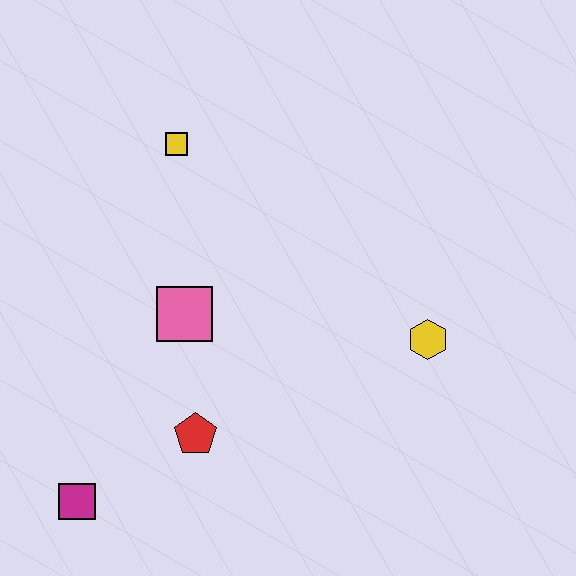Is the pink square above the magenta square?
Yes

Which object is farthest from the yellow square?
The magenta square is farthest from the yellow square.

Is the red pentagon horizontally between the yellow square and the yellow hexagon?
Yes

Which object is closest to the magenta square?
The red pentagon is closest to the magenta square.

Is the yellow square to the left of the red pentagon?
Yes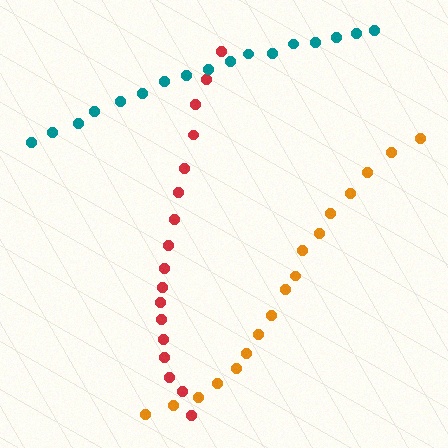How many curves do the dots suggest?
There are 3 distinct paths.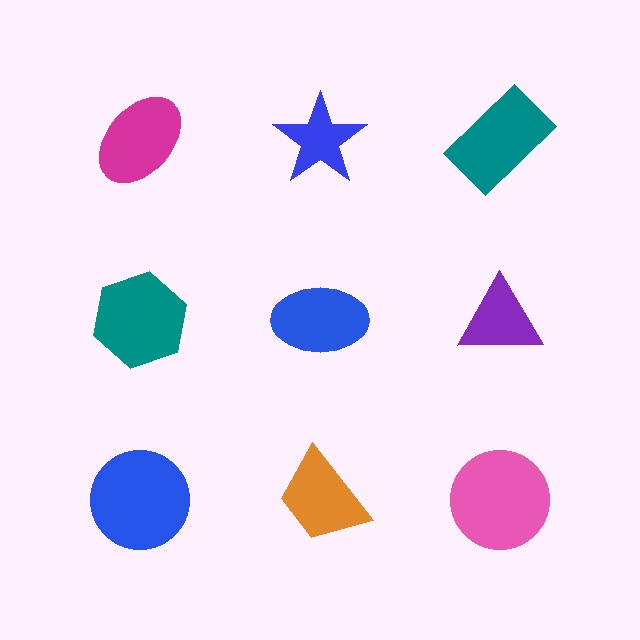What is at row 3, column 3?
A pink circle.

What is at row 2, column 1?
A teal hexagon.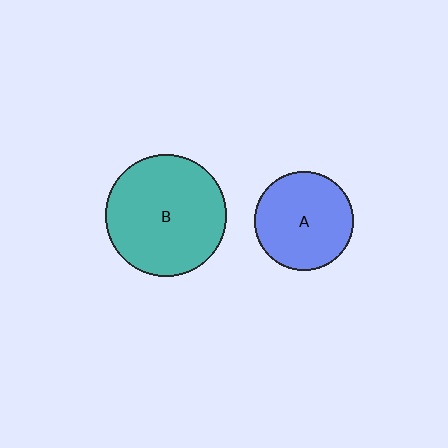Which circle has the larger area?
Circle B (teal).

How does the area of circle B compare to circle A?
Approximately 1.5 times.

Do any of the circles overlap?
No, none of the circles overlap.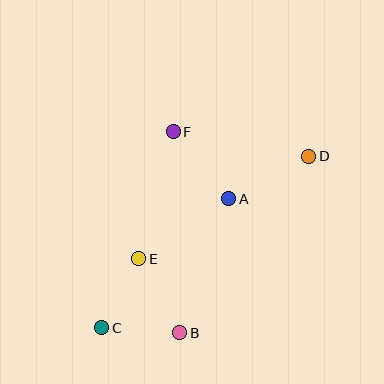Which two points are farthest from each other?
Points C and D are farthest from each other.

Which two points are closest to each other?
Points B and C are closest to each other.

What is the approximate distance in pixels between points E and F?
The distance between E and F is approximately 132 pixels.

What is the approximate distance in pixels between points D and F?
The distance between D and F is approximately 138 pixels.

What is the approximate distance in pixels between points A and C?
The distance between A and C is approximately 181 pixels.